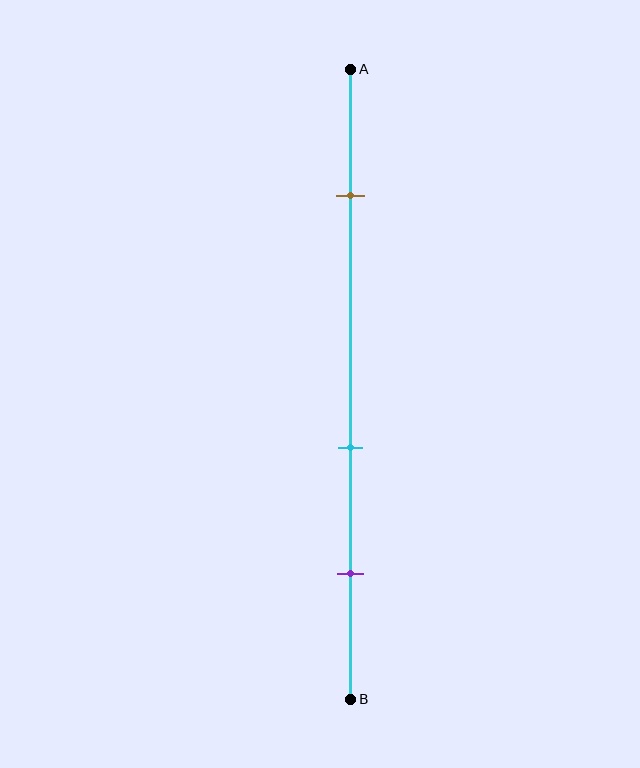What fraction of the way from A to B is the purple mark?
The purple mark is approximately 80% (0.8) of the way from A to B.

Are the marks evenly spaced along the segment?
No, the marks are not evenly spaced.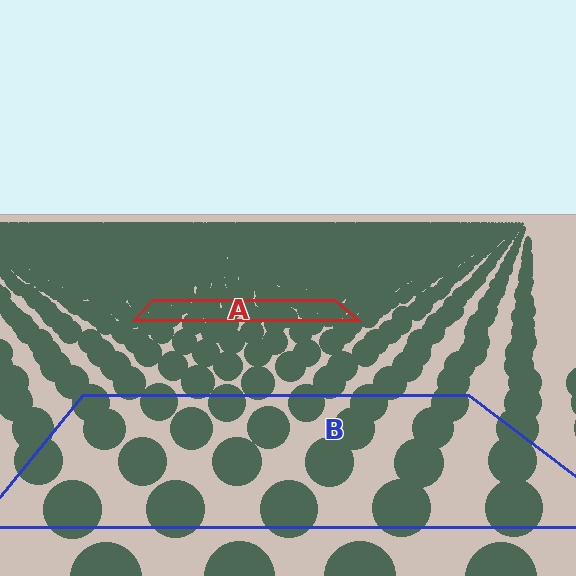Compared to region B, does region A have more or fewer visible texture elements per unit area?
Region A has more texture elements per unit area — they are packed more densely because it is farther away.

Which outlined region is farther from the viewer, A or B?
Region A is farther from the viewer — the texture elements inside it appear smaller and more densely packed.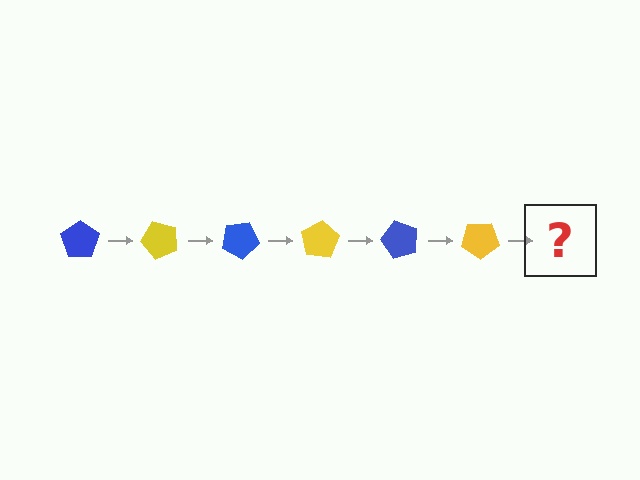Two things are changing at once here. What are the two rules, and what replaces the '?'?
The two rules are that it rotates 50 degrees each step and the color cycles through blue and yellow. The '?' should be a blue pentagon, rotated 300 degrees from the start.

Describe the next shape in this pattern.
It should be a blue pentagon, rotated 300 degrees from the start.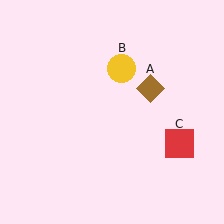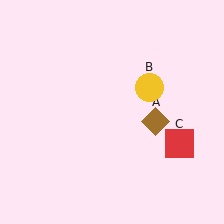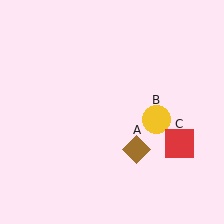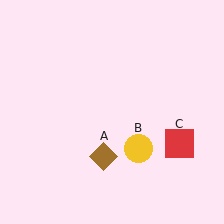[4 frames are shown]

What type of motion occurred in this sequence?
The brown diamond (object A), yellow circle (object B) rotated clockwise around the center of the scene.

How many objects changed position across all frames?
2 objects changed position: brown diamond (object A), yellow circle (object B).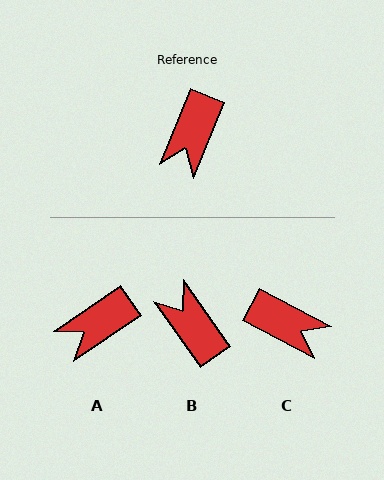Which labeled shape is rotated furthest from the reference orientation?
B, about 122 degrees away.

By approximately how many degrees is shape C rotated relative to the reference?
Approximately 84 degrees counter-clockwise.